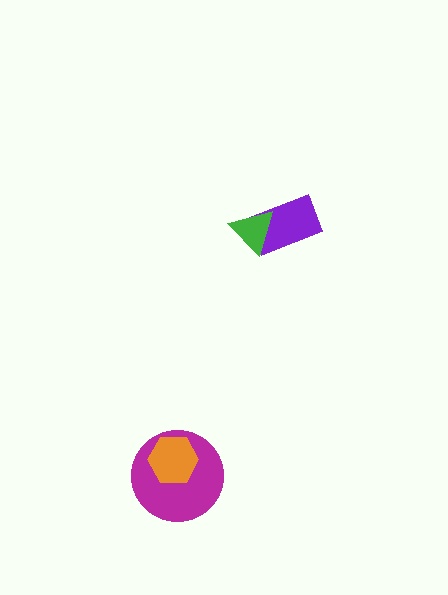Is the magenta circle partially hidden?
Yes, it is partially covered by another shape.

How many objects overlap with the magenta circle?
1 object overlaps with the magenta circle.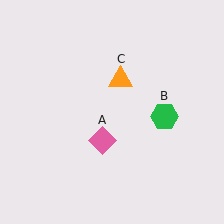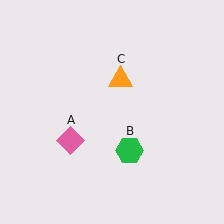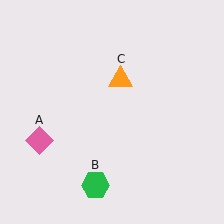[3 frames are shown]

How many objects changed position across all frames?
2 objects changed position: pink diamond (object A), green hexagon (object B).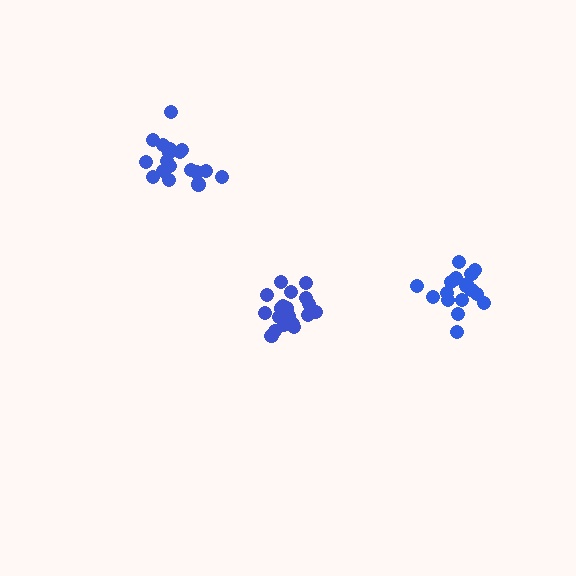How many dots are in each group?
Group 1: 21 dots, Group 2: 18 dots, Group 3: 17 dots (56 total).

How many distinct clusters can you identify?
There are 3 distinct clusters.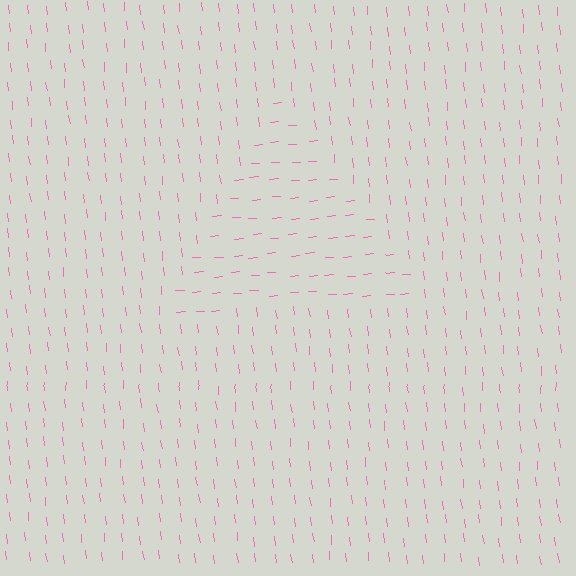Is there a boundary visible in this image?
Yes, there is a texture boundary formed by a change in line orientation.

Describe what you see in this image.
The image is filled with small pink line segments. A triangle region in the image has lines oriented differently from the surrounding lines, creating a visible texture boundary.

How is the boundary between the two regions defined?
The boundary is defined purely by a change in line orientation (approximately 88 degrees difference). All lines are the same color and thickness.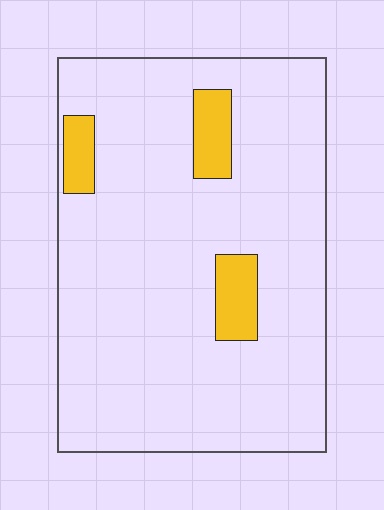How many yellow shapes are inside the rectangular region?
3.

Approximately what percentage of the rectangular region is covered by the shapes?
Approximately 10%.